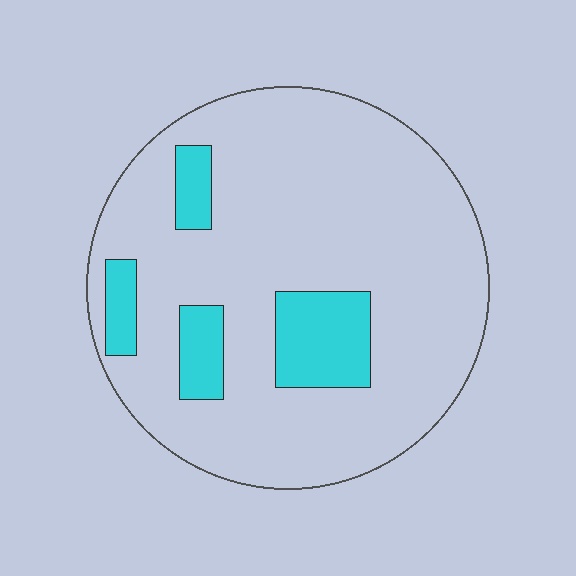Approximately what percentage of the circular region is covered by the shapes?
Approximately 15%.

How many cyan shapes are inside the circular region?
4.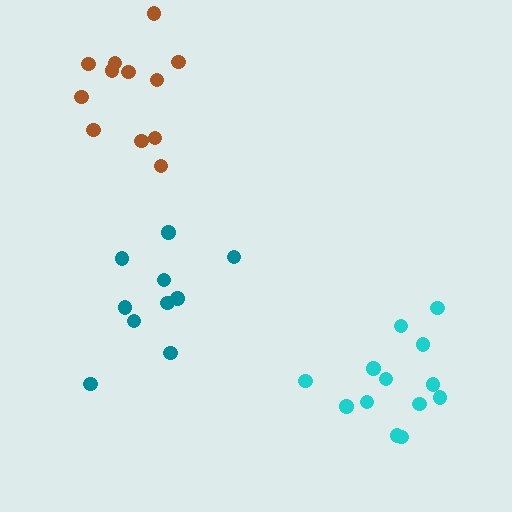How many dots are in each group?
Group 1: 13 dots, Group 2: 12 dots, Group 3: 10 dots (35 total).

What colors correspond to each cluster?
The clusters are colored: cyan, brown, teal.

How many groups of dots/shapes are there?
There are 3 groups.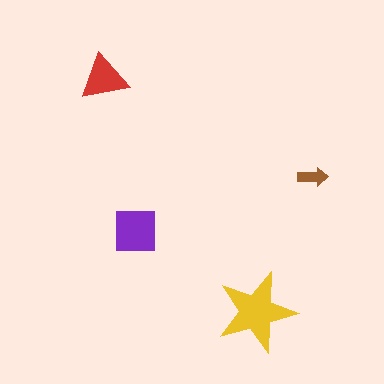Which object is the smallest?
The brown arrow.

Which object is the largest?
The yellow star.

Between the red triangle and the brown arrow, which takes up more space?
The red triangle.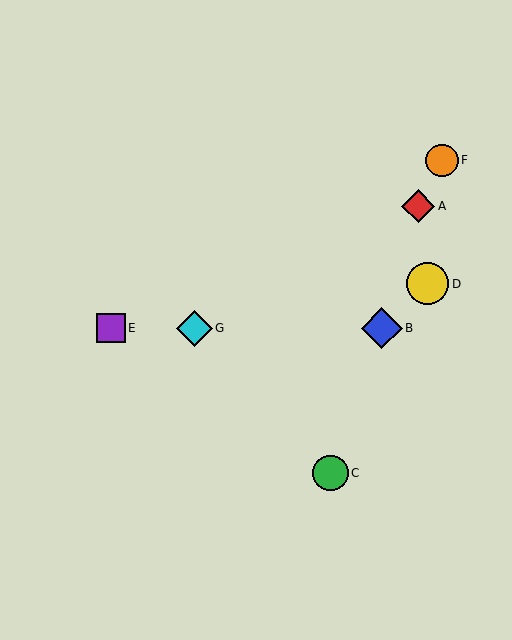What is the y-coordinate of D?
Object D is at y≈284.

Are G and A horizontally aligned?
No, G is at y≈328 and A is at y≈206.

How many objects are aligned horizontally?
3 objects (B, E, G) are aligned horizontally.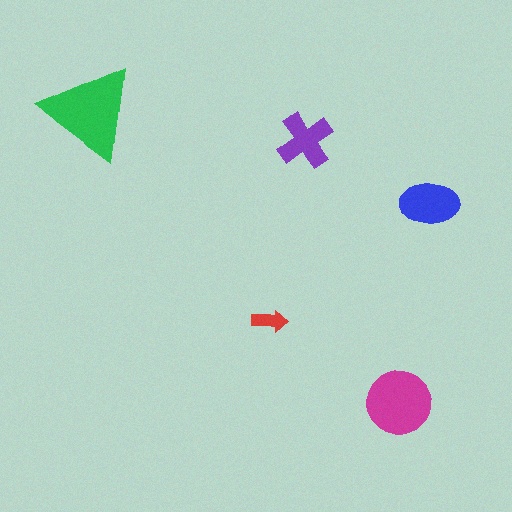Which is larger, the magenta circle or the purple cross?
The magenta circle.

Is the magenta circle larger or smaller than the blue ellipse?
Larger.